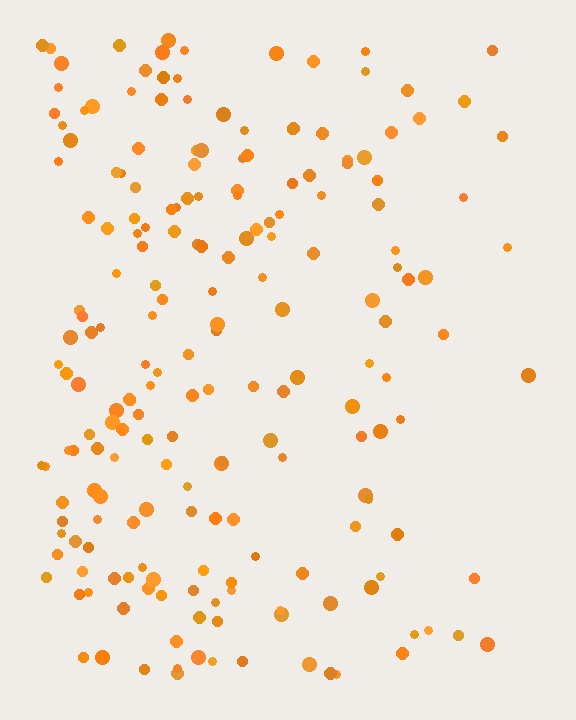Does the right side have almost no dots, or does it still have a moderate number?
Still a moderate number, just noticeably fewer than the left.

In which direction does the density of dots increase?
From right to left, with the left side densest.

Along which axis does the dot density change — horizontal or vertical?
Horizontal.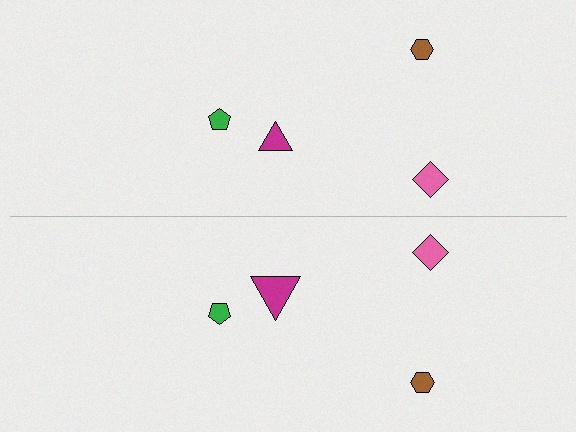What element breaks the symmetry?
The magenta triangle on the bottom side has a different size than its mirror counterpart.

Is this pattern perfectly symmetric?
No, the pattern is not perfectly symmetric. The magenta triangle on the bottom side has a different size than its mirror counterpart.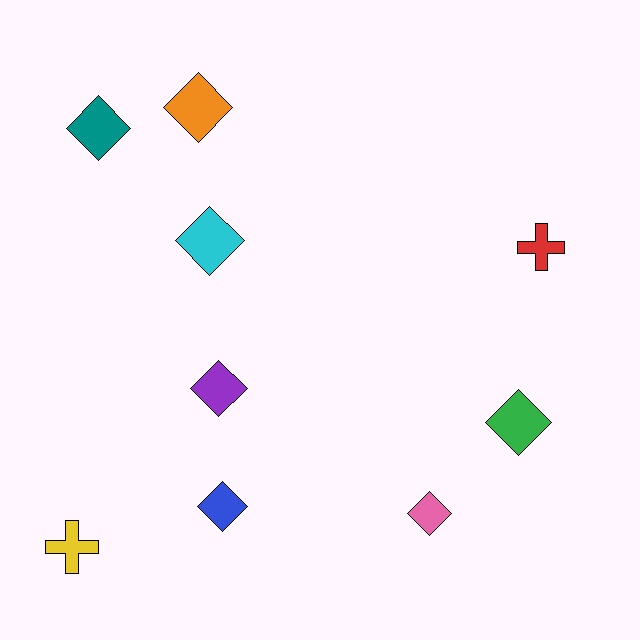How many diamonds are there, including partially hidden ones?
There are 7 diamonds.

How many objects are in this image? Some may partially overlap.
There are 9 objects.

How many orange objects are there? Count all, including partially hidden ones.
There is 1 orange object.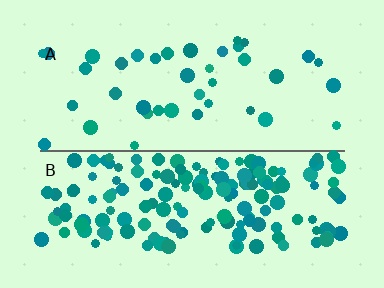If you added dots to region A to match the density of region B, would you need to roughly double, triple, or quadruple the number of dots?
Approximately quadruple.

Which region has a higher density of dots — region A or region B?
B (the bottom).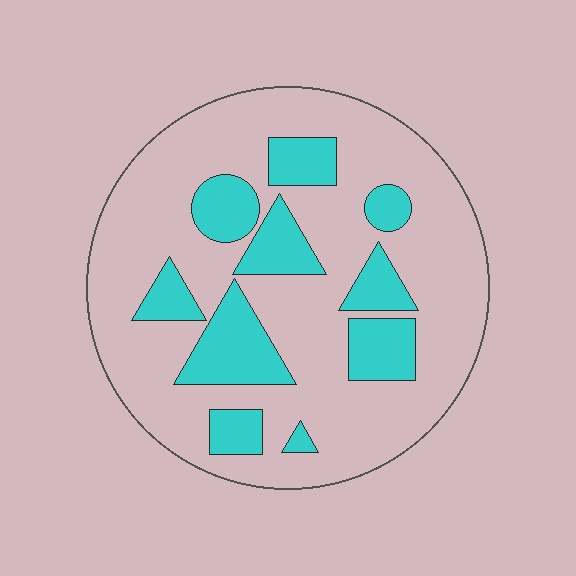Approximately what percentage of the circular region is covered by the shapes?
Approximately 25%.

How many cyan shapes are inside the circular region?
10.